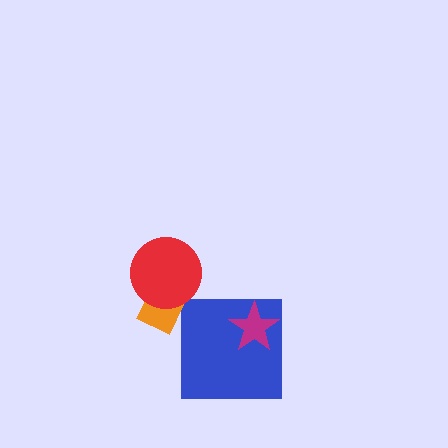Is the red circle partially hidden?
No, no other shape covers it.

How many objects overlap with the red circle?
1 object overlaps with the red circle.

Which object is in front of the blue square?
The magenta star is in front of the blue square.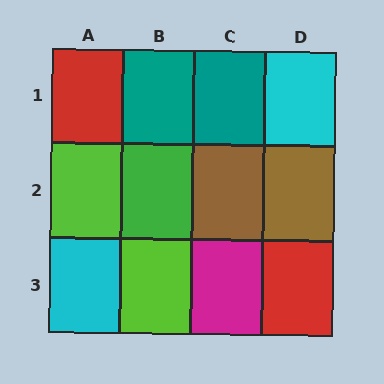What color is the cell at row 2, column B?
Green.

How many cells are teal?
2 cells are teal.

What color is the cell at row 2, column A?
Lime.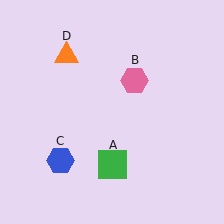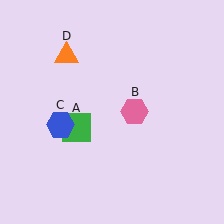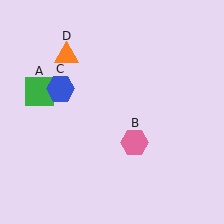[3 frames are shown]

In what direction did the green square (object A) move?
The green square (object A) moved up and to the left.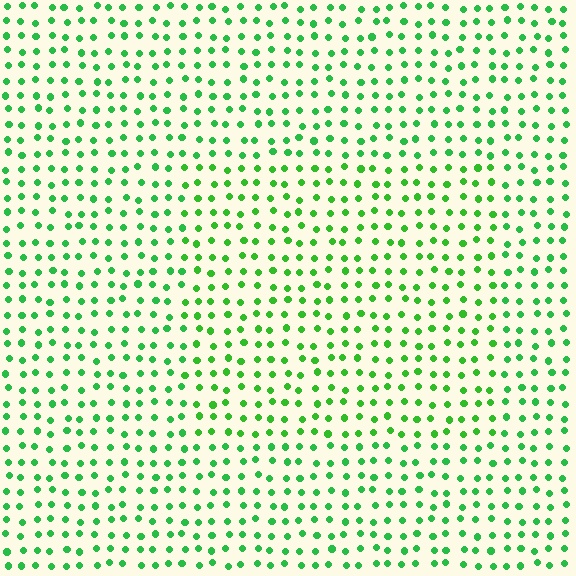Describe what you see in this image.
The image is filled with small green elements in a uniform arrangement. A rectangle-shaped region is visible where the elements are tinted to a slightly different hue, forming a subtle color boundary.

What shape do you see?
I see a rectangle.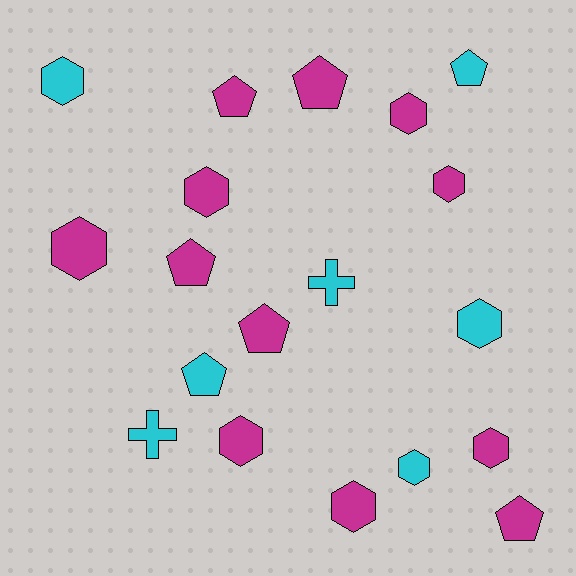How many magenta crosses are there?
There are no magenta crosses.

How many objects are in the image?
There are 19 objects.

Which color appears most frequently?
Magenta, with 12 objects.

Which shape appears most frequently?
Hexagon, with 10 objects.